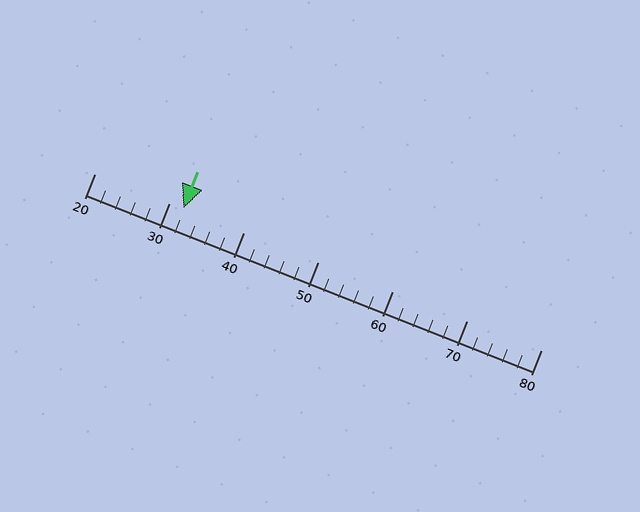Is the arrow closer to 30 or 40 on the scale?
The arrow is closer to 30.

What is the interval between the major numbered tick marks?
The major tick marks are spaced 10 units apart.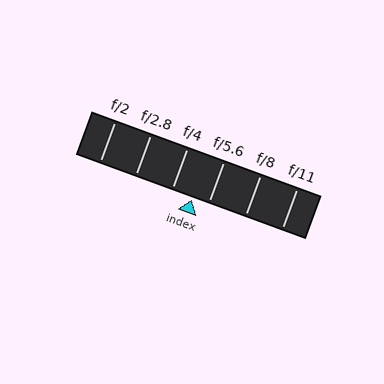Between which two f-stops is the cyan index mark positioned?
The index mark is between f/4 and f/5.6.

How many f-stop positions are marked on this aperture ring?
There are 6 f-stop positions marked.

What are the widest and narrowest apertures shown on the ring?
The widest aperture shown is f/2 and the narrowest is f/11.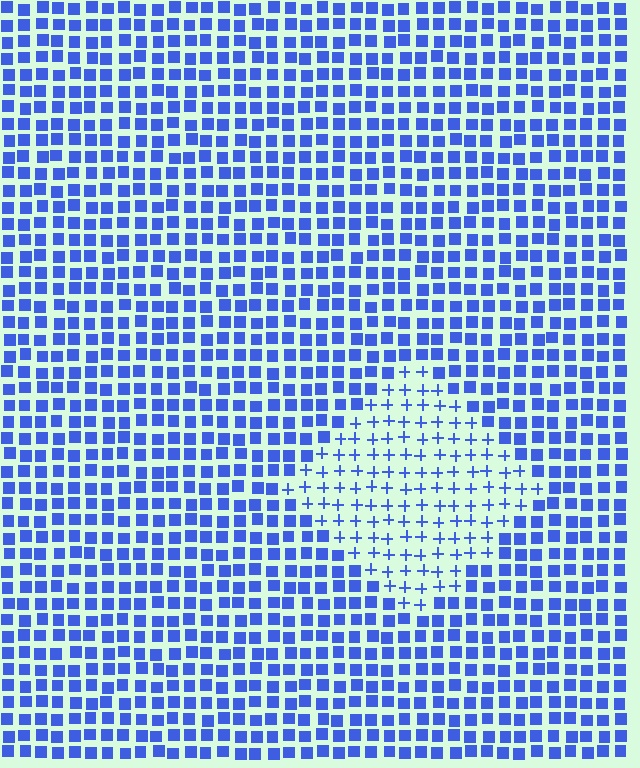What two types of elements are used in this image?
The image uses plus signs inside the diamond region and squares outside it.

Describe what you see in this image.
The image is filled with small blue elements arranged in a uniform grid. A diamond-shaped region contains plus signs, while the surrounding area contains squares. The boundary is defined purely by the change in element shape.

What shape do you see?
I see a diamond.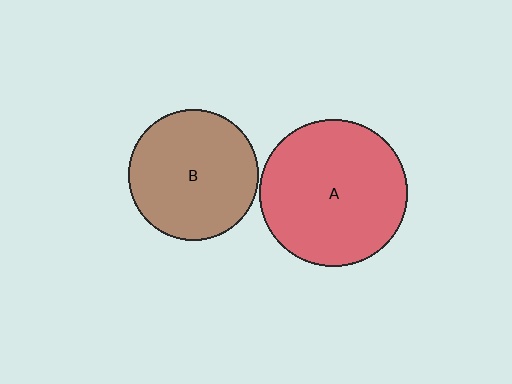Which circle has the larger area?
Circle A (red).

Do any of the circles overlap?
No, none of the circles overlap.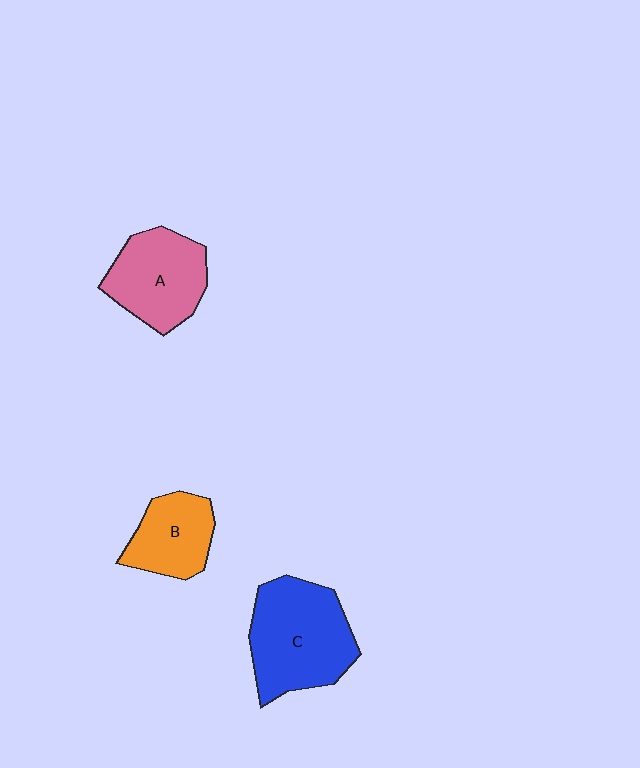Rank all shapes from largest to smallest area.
From largest to smallest: C (blue), A (pink), B (orange).